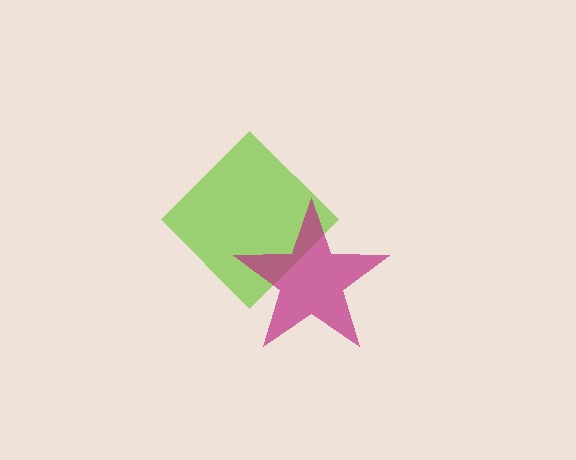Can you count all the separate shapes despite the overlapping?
Yes, there are 2 separate shapes.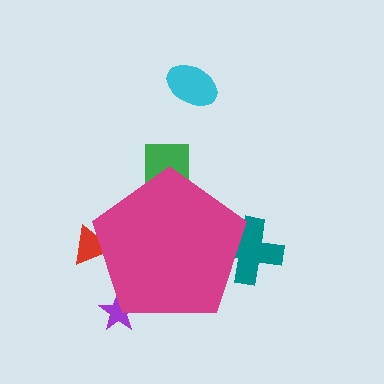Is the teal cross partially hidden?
Yes, the teal cross is partially hidden behind the magenta pentagon.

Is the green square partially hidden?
Yes, the green square is partially hidden behind the magenta pentagon.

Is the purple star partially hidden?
Yes, the purple star is partially hidden behind the magenta pentagon.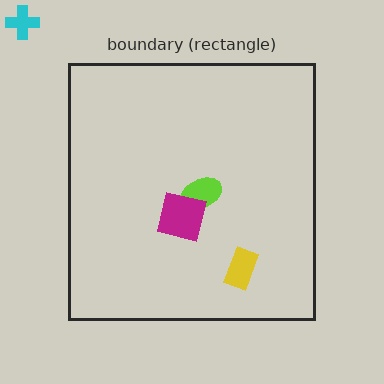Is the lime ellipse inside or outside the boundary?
Inside.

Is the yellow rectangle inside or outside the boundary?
Inside.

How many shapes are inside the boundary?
3 inside, 1 outside.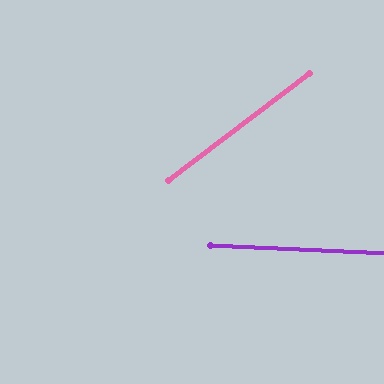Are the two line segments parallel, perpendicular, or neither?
Neither parallel nor perpendicular — they differ by about 40°.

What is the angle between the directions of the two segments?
Approximately 40 degrees.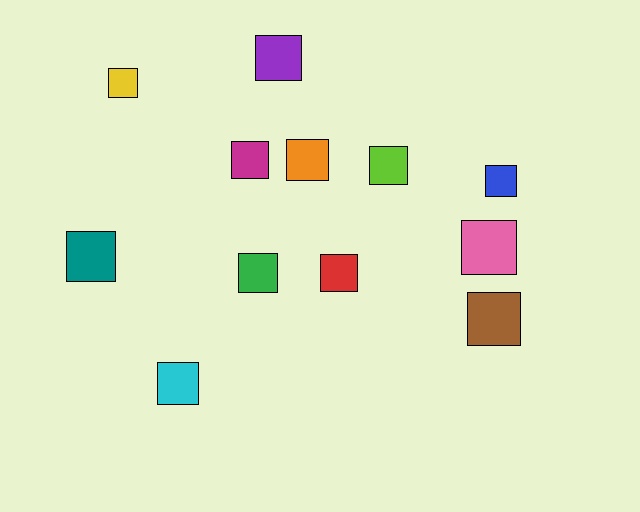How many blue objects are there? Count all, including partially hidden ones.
There is 1 blue object.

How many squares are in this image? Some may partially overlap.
There are 12 squares.